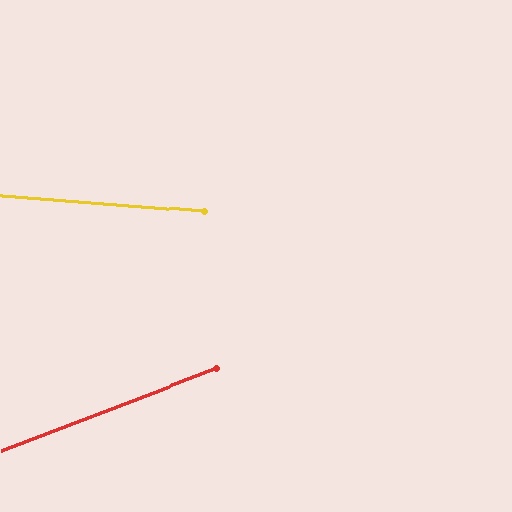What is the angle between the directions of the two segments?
Approximately 25 degrees.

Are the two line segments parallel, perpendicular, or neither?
Neither parallel nor perpendicular — they differ by about 25°.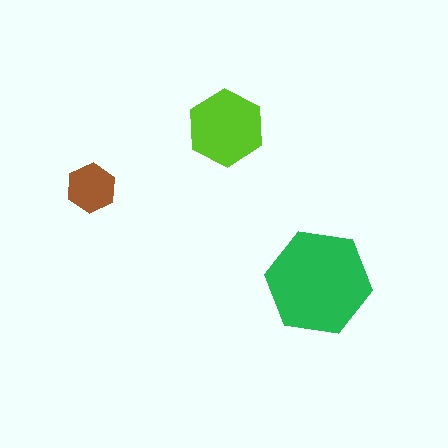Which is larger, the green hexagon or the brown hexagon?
The green one.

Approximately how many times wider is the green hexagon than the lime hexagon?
About 1.5 times wider.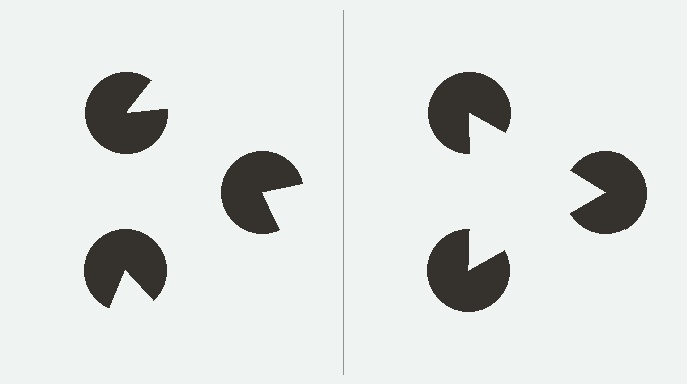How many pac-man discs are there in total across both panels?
6 — 3 on each side.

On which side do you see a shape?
An illusory triangle appears on the right side. On the left side the wedge cuts are rotated, so no coherent shape forms.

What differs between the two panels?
The pac-man discs are positioned identically on both sides; only the wedge orientations differ. On the right they align to a triangle; on the left they are misaligned.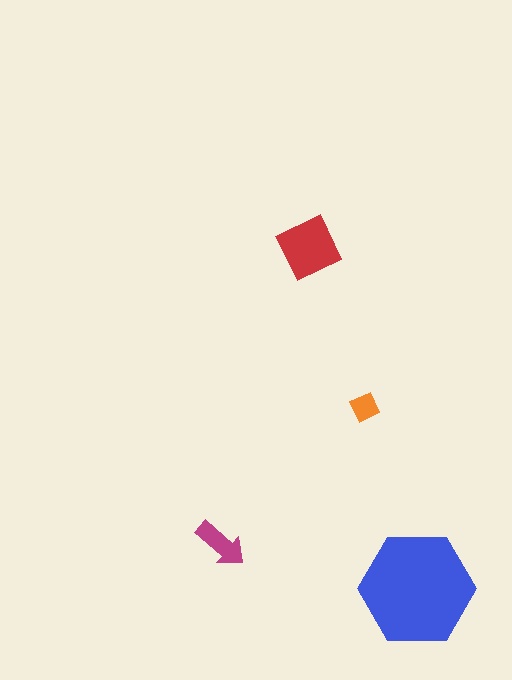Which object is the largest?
The blue hexagon.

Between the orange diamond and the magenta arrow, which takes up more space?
The magenta arrow.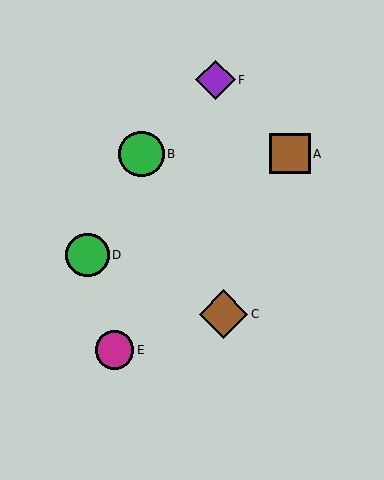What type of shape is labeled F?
Shape F is a purple diamond.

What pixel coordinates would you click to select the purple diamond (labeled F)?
Click at (216, 80) to select the purple diamond F.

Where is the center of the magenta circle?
The center of the magenta circle is at (114, 350).